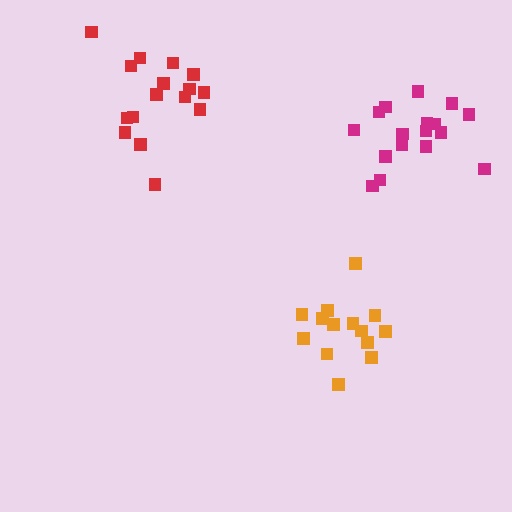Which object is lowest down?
The orange cluster is bottommost.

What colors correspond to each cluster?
The clusters are colored: magenta, orange, red.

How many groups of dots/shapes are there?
There are 3 groups.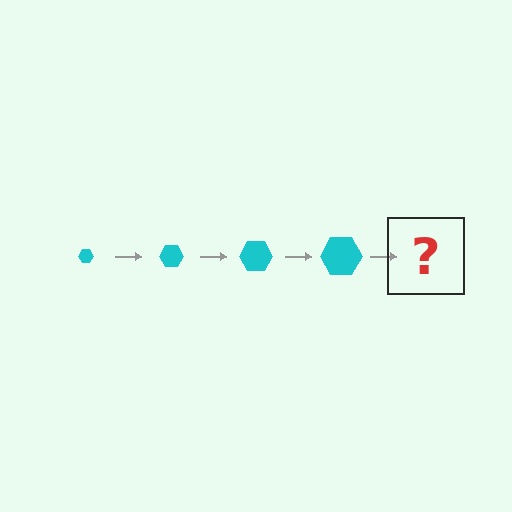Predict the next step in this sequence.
The next step is a cyan hexagon, larger than the previous one.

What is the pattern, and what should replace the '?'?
The pattern is that the hexagon gets progressively larger each step. The '?' should be a cyan hexagon, larger than the previous one.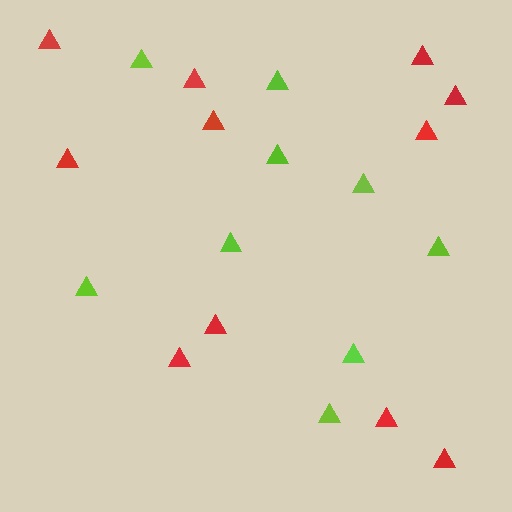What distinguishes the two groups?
There are 2 groups: one group of red triangles (11) and one group of lime triangles (9).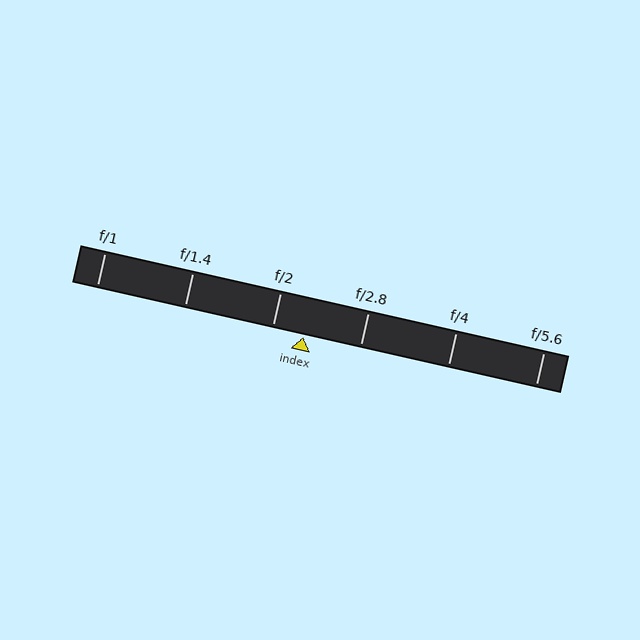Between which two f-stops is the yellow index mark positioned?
The index mark is between f/2 and f/2.8.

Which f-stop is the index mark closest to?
The index mark is closest to f/2.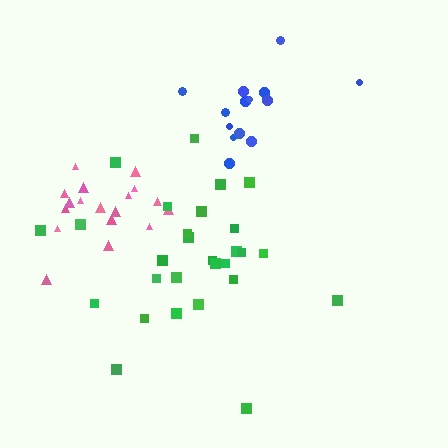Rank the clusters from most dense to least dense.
pink, green, blue.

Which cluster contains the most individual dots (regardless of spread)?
Green (29).